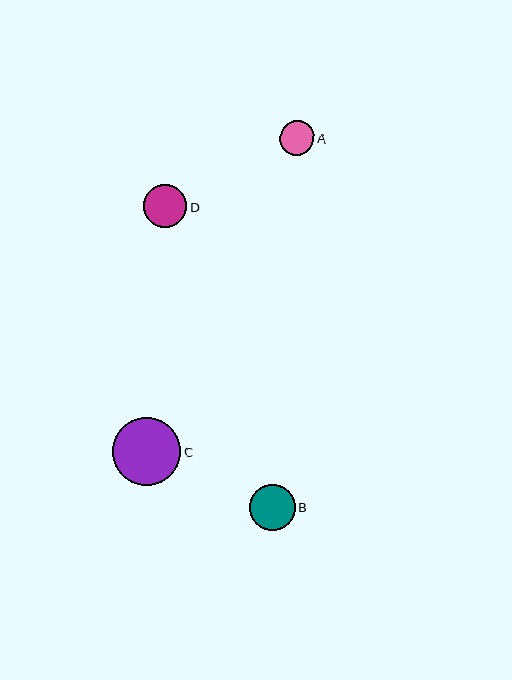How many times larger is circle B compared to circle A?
Circle B is approximately 1.3 times the size of circle A.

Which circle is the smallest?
Circle A is the smallest with a size of approximately 34 pixels.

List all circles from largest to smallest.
From largest to smallest: C, B, D, A.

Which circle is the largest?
Circle C is the largest with a size of approximately 68 pixels.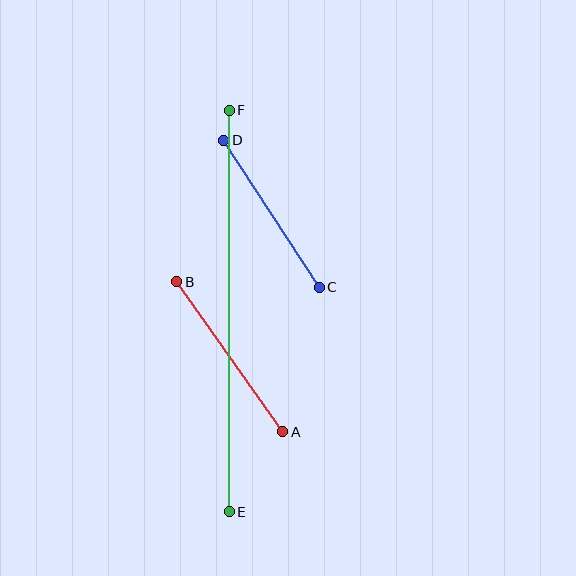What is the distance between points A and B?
The distance is approximately 184 pixels.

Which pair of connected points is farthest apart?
Points E and F are farthest apart.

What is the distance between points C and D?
The distance is approximately 175 pixels.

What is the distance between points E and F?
The distance is approximately 401 pixels.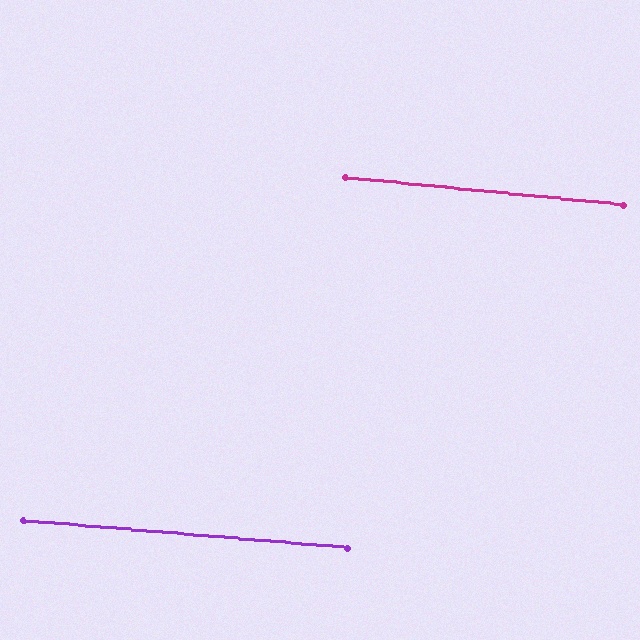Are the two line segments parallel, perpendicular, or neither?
Parallel — their directions differ by only 0.7°.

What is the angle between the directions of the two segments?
Approximately 1 degree.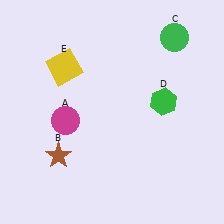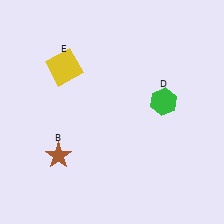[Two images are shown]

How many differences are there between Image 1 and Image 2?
There are 2 differences between the two images.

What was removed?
The green circle (C), the magenta circle (A) were removed in Image 2.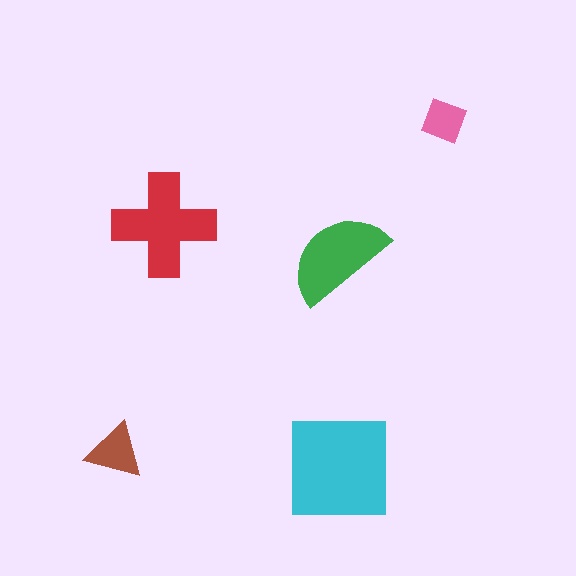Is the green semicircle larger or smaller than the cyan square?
Smaller.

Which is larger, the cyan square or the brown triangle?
The cyan square.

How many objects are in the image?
There are 5 objects in the image.